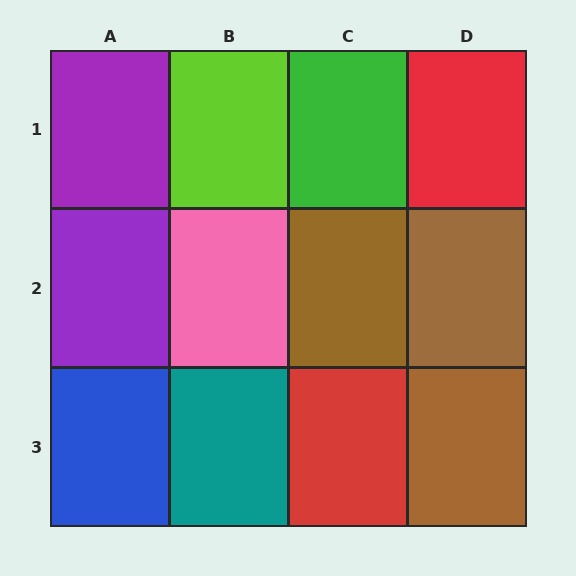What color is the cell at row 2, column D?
Brown.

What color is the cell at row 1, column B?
Lime.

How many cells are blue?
1 cell is blue.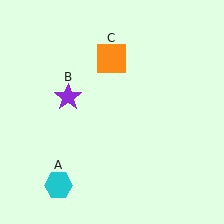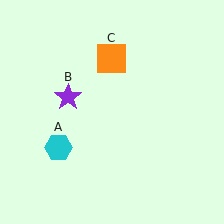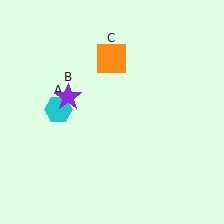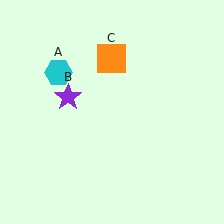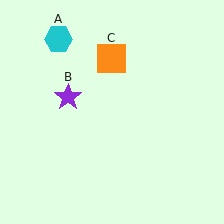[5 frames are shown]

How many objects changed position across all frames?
1 object changed position: cyan hexagon (object A).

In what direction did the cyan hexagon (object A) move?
The cyan hexagon (object A) moved up.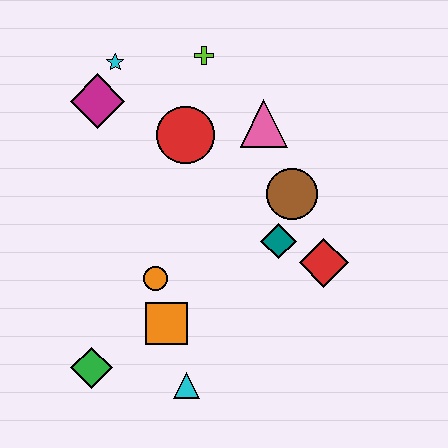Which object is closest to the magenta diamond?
The cyan star is closest to the magenta diamond.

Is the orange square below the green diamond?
No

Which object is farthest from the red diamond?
The cyan star is farthest from the red diamond.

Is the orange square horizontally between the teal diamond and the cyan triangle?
No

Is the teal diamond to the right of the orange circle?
Yes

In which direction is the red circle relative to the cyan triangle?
The red circle is above the cyan triangle.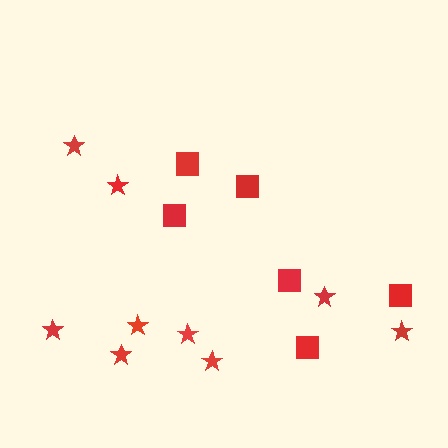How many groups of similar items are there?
There are 2 groups: one group of squares (6) and one group of stars (9).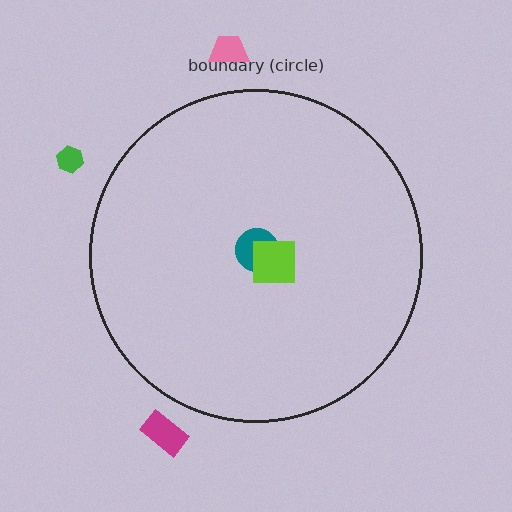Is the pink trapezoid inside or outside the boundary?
Outside.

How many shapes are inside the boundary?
2 inside, 3 outside.